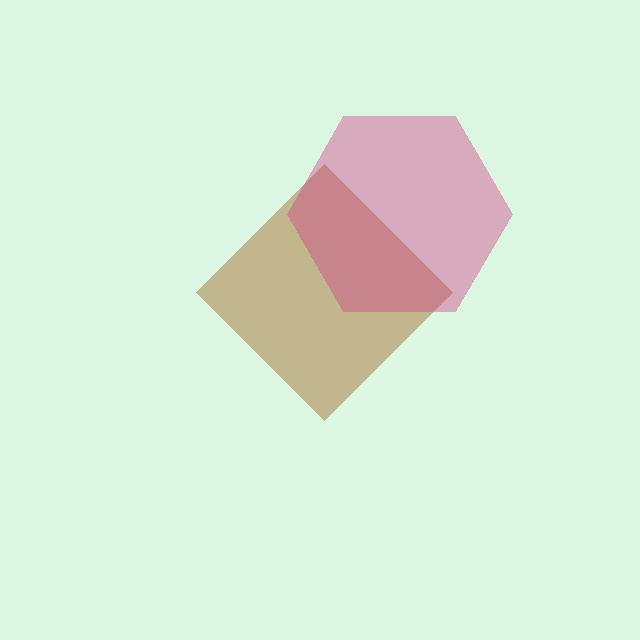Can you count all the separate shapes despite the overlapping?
Yes, there are 2 separate shapes.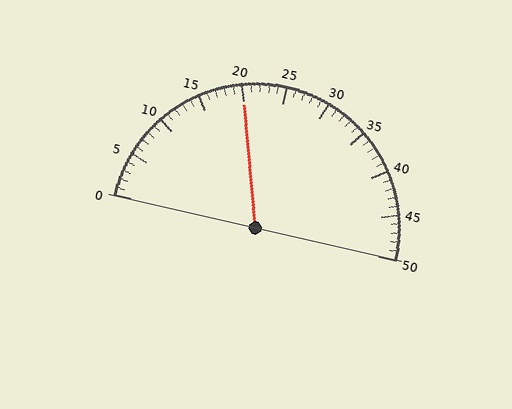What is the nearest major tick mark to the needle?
The nearest major tick mark is 20.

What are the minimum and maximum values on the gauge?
The gauge ranges from 0 to 50.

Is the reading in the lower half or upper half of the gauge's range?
The reading is in the lower half of the range (0 to 50).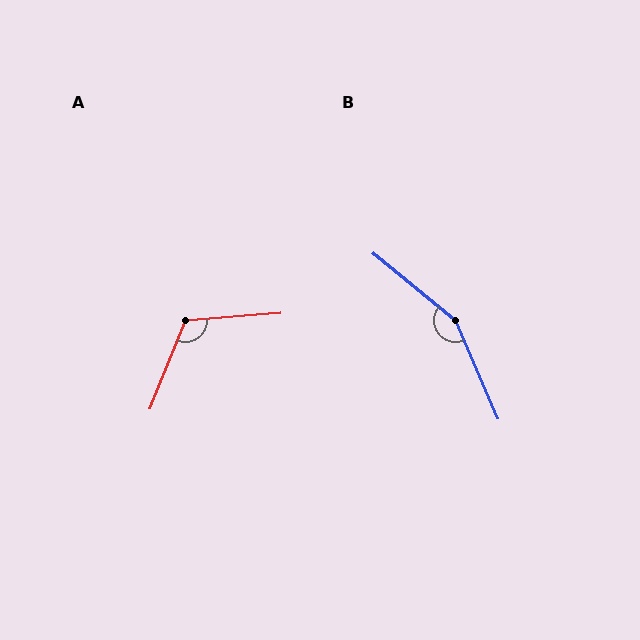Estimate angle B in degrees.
Approximately 153 degrees.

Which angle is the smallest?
A, at approximately 116 degrees.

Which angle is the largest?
B, at approximately 153 degrees.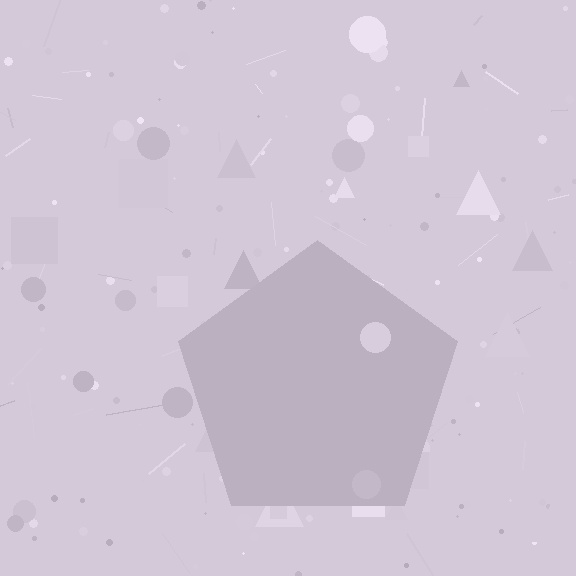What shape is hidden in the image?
A pentagon is hidden in the image.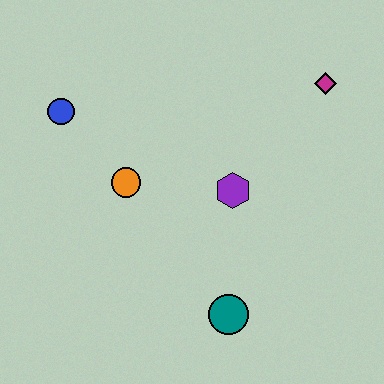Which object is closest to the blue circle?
The orange circle is closest to the blue circle.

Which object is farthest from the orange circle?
The magenta diamond is farthest from the orange circle.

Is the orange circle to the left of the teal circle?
Yes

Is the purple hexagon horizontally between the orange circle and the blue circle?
No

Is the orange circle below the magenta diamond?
Yes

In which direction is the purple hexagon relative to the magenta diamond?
The purple hexagon is below the magenta diamond.